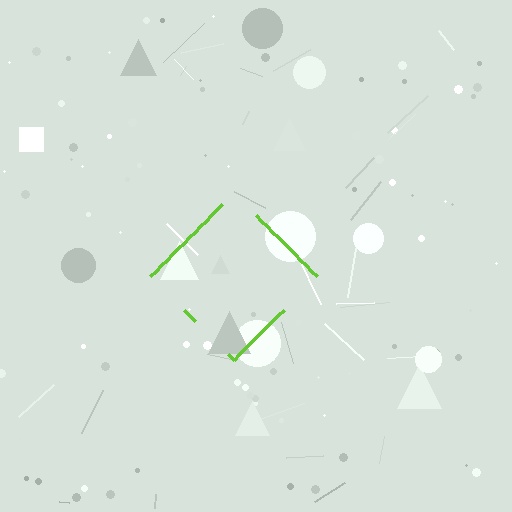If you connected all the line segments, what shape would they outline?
They would outline a diamond.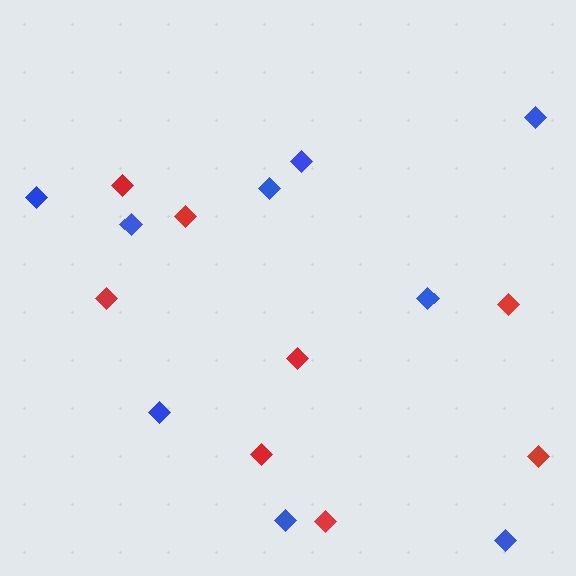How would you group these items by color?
There are 2 groups: one group of blue diamonds (9) and one group of red diamonds (8).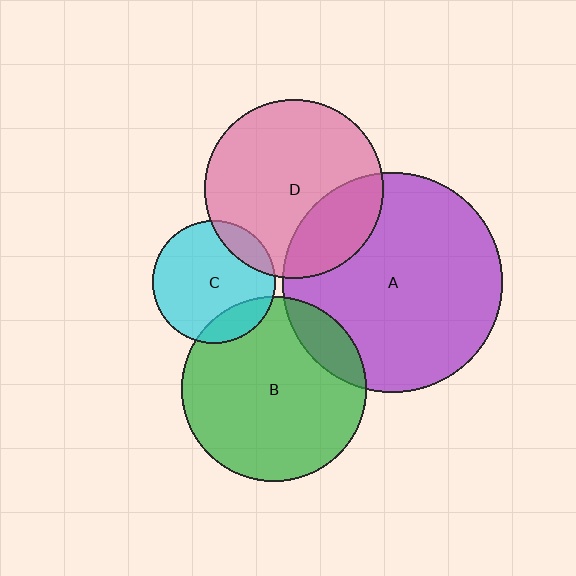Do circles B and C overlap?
Yes.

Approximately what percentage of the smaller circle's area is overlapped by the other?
Approximately 15%.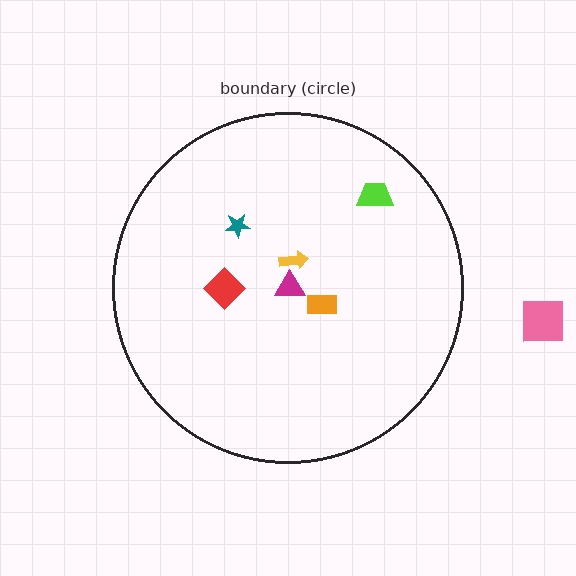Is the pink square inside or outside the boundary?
Outside.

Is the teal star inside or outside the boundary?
Inside.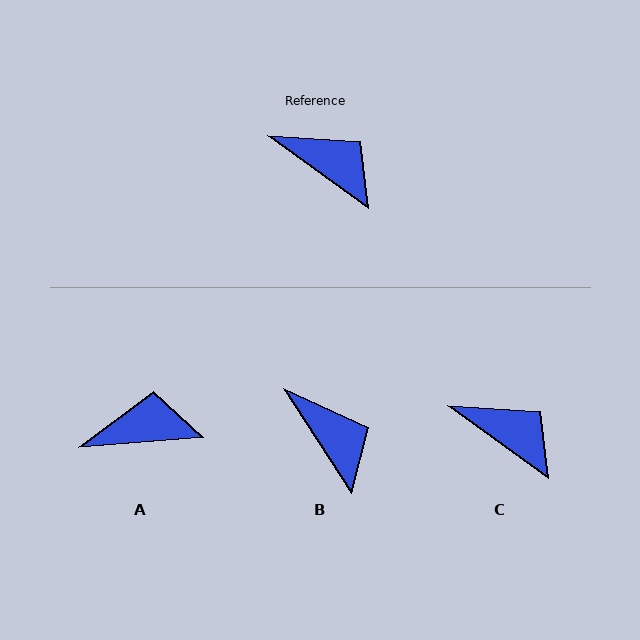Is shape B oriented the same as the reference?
No, it is off by about 21 degrees.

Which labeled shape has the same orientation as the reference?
C.